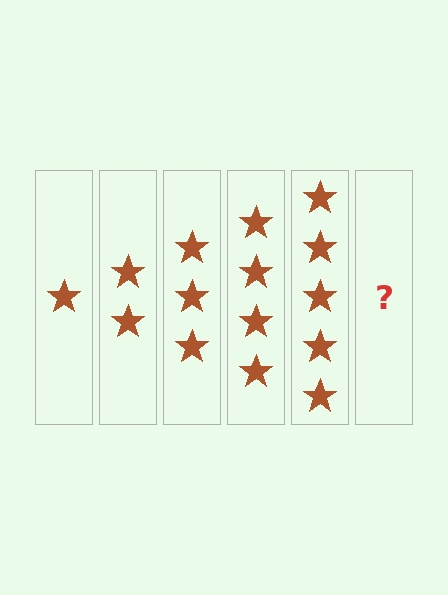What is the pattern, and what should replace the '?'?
The pattern is that each step adds one more star. The '?' should be 6 stars.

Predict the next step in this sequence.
The next step is 6 stars.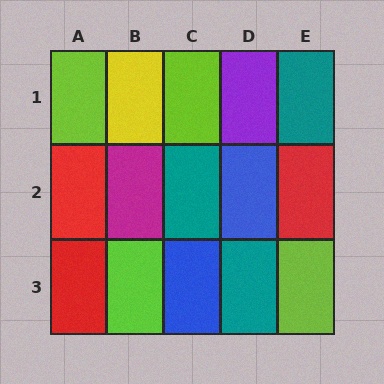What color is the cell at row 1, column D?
Purple.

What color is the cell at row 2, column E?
Red.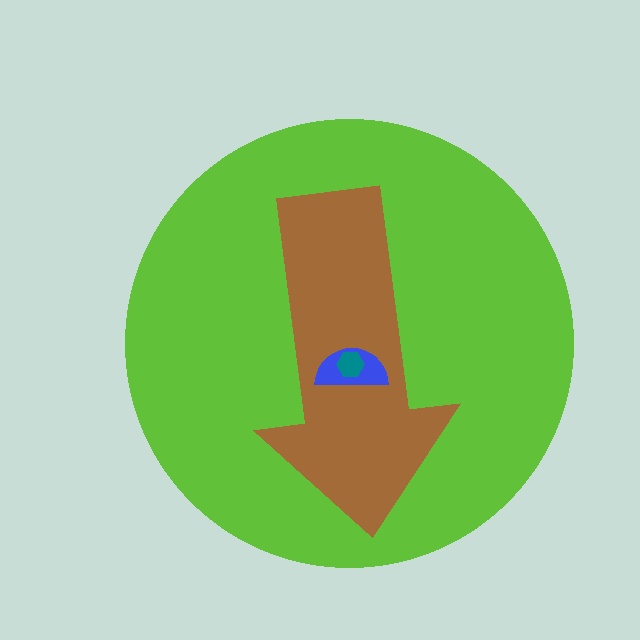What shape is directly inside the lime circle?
The brown arrow.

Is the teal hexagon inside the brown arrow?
Yes.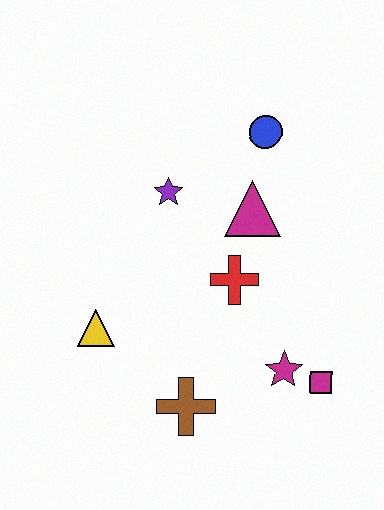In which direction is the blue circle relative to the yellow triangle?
The blue circle is above the yellow triangle.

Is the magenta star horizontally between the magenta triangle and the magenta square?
Yes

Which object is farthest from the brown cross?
The blue circle is farthest from the brown cross.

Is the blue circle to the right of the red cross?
Yes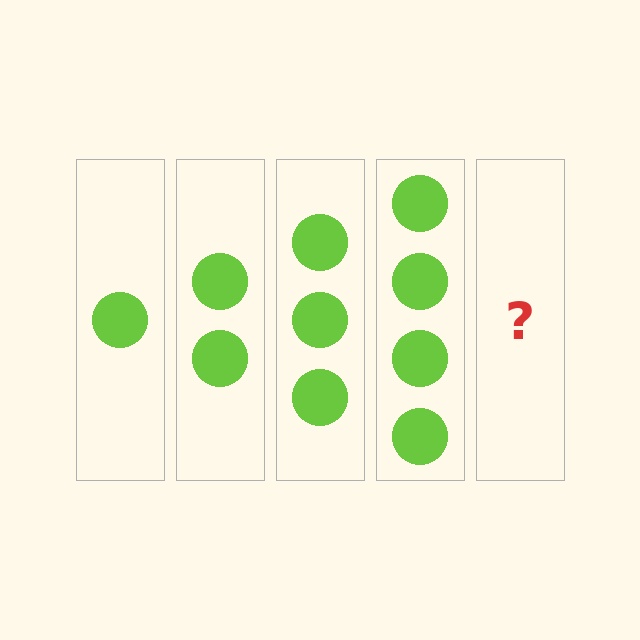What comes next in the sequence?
The next element should be 5 circles.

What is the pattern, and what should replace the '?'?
The pattern is that each step adds one more circle. The '?' should be 5 circles.